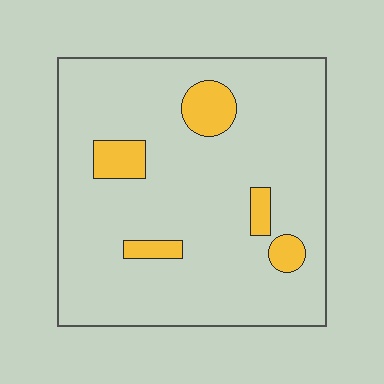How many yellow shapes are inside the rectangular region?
5.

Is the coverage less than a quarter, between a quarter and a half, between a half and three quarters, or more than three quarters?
Less than a quarter.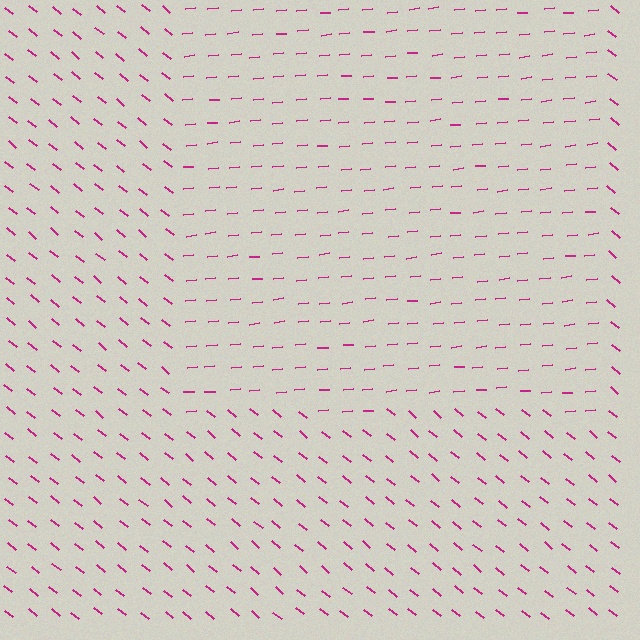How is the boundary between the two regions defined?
The boundary is defined purely by a change in line orientation (approximately 45 degrees difference). All lines are the same color and thickness.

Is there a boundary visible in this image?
Yes, there is a texture boundary formed by a change in line orientation.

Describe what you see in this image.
The image is filled with small magenta line segments. A rectangle region in the image has lines oriented differently from the surrounding lines, creating a visible texture boundary.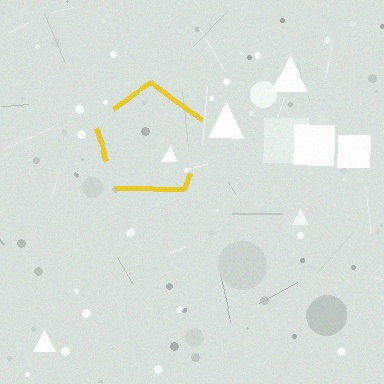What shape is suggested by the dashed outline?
The dashed outline suggests a pentagon.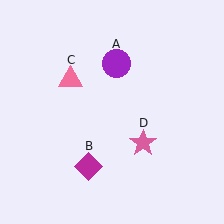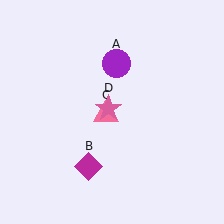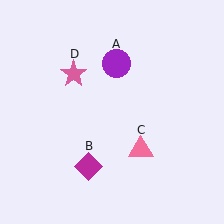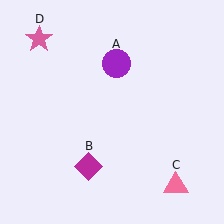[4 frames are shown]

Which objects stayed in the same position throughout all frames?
Purple circle (object A) and magenta diamond (object B) remained stationary.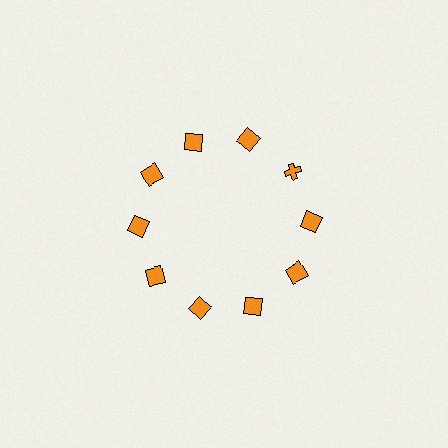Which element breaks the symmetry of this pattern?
The orange cross at roughly the 2 o'clock position breaks the symmetry. All other shapes are orange squares.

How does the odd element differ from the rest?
It has a different shape: cross instead of square.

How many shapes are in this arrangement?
There are 10 shapes arranged in a ring pattern.